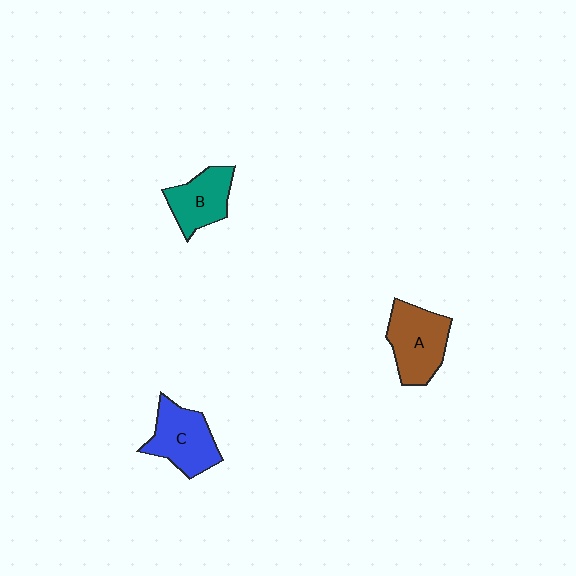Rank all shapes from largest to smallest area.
From largest to smallest: A (brown), C (blue), B (teal).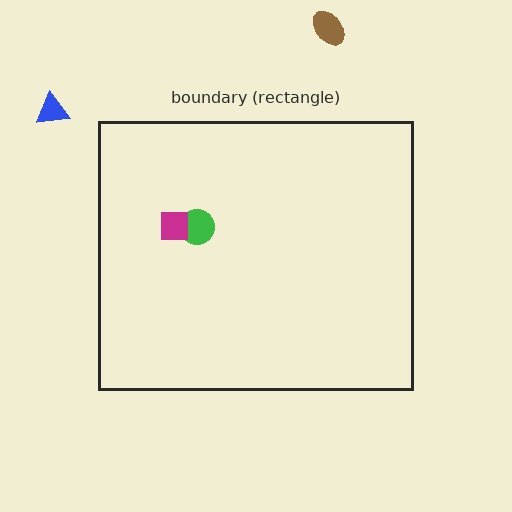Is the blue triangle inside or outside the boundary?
Outside.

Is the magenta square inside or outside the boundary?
Inside.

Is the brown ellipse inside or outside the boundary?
Outside.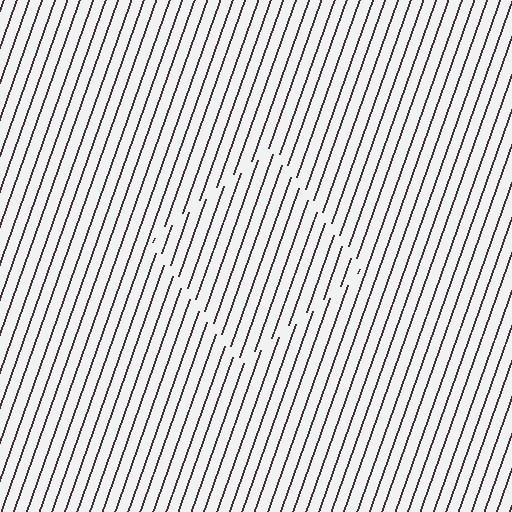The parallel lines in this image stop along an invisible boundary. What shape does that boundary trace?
An illusory square. The interior of the shape contains the same grating, shifted by half a period — the contour is defined by the phase discontinuity where line-ends from the inner and outer gratings abut.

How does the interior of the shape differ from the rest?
The interior of the shape contains the same grating, shifted by half a period — the contour is defined by the phase discontinuity where line-ends from the inner and outer gratings abut.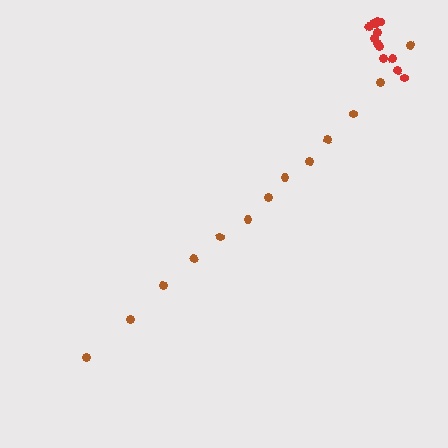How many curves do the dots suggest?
There are 2 distinct paths.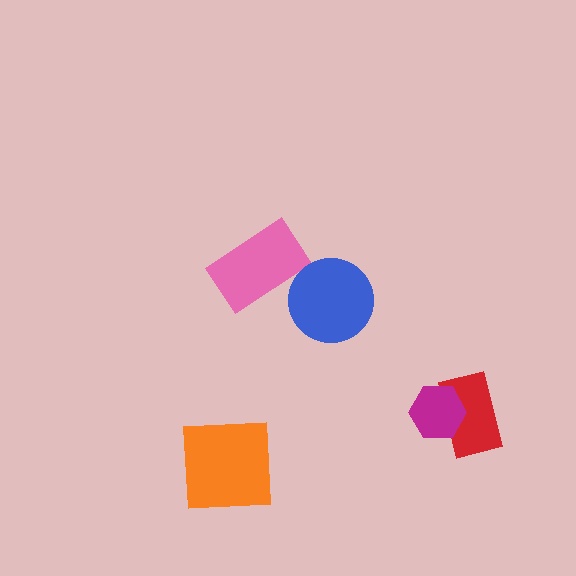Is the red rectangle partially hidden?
Yes, it is partially covered by another shape.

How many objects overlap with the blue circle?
0 objects overlap with the blue circle.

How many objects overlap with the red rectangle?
1 object overlaps with the red rectangle.